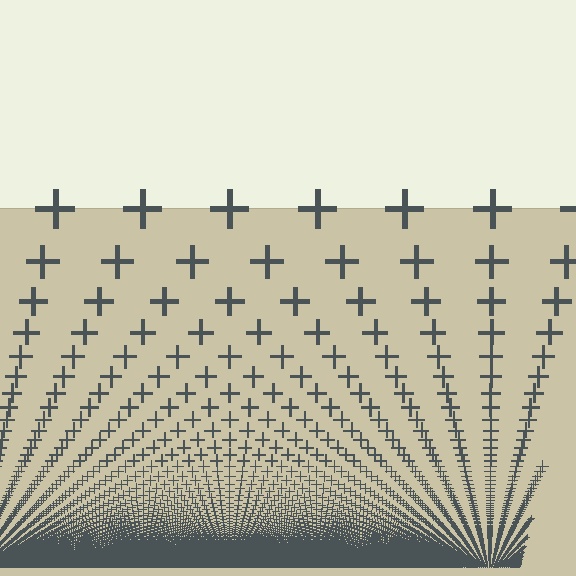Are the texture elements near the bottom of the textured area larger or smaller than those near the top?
Smaller. The gradient is inverted — elements near the bottom are smaller and denser.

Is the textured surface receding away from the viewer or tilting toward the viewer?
The surface appears to tilt toward the viewer. Texture elements get larger and sparser toward the top.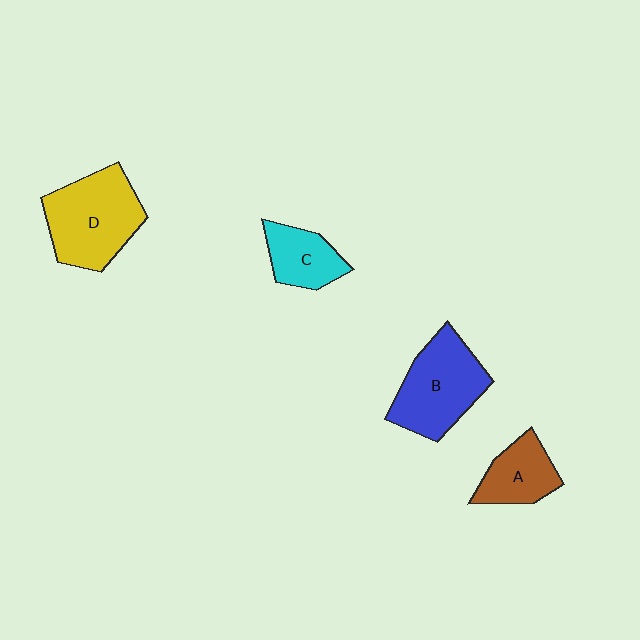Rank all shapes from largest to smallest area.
From largest to smallest: D (yellow), B (blue), A (brown), C (cyan).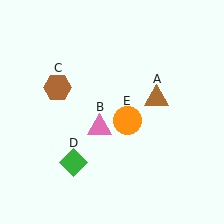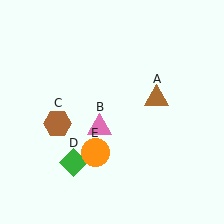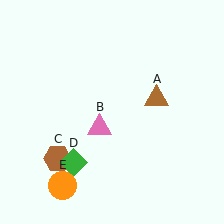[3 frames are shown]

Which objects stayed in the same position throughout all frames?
Brown triangle (object A) and pink triangle (object B) and green diamond (object D) remained stationary.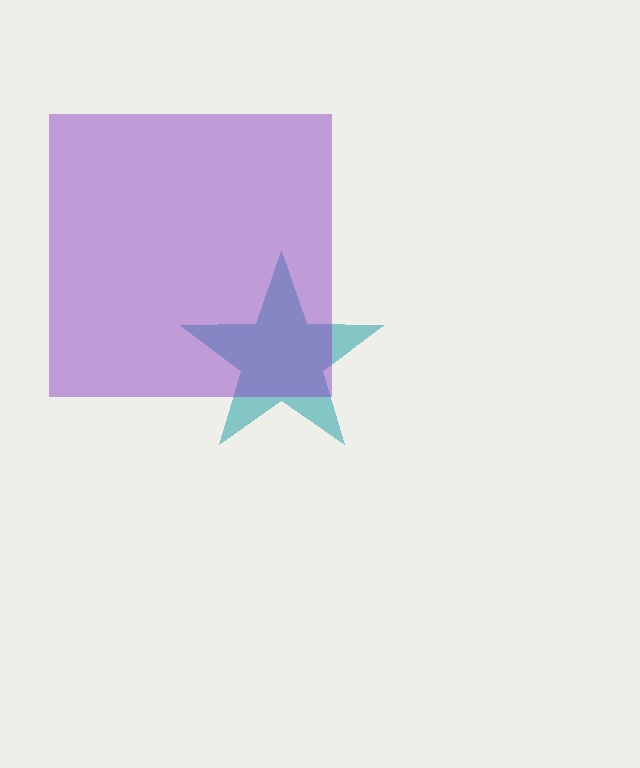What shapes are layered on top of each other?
The layered shapes are: a teal star, a purple square.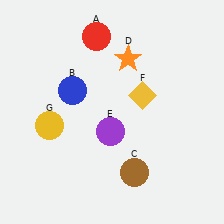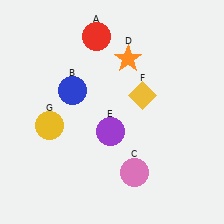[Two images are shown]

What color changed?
The circle (C) changed from brown in Image 1 to pink in Image 2.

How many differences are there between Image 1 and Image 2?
There is 1 difference between the two images.